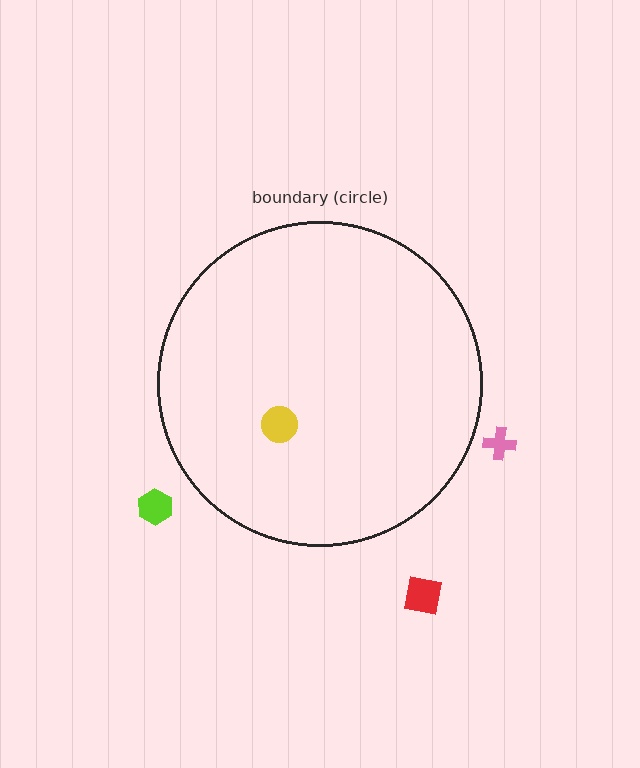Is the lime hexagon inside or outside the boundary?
Outside.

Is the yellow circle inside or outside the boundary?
Inside.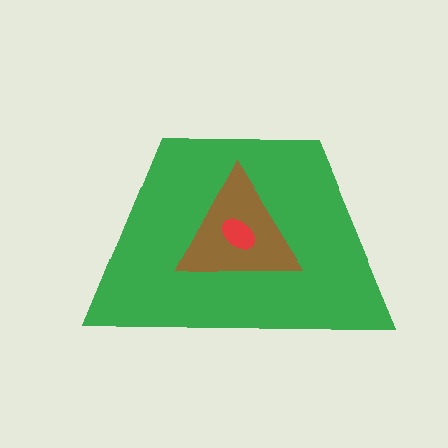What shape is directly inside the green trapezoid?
The brown triangle.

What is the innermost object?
The red ellipse.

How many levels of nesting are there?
3.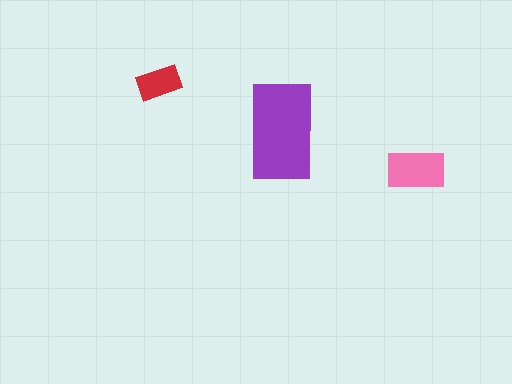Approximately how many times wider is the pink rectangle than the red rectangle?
About 1.5 times wider.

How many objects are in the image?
There are 3 objects in the image.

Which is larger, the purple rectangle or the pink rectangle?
The purple one.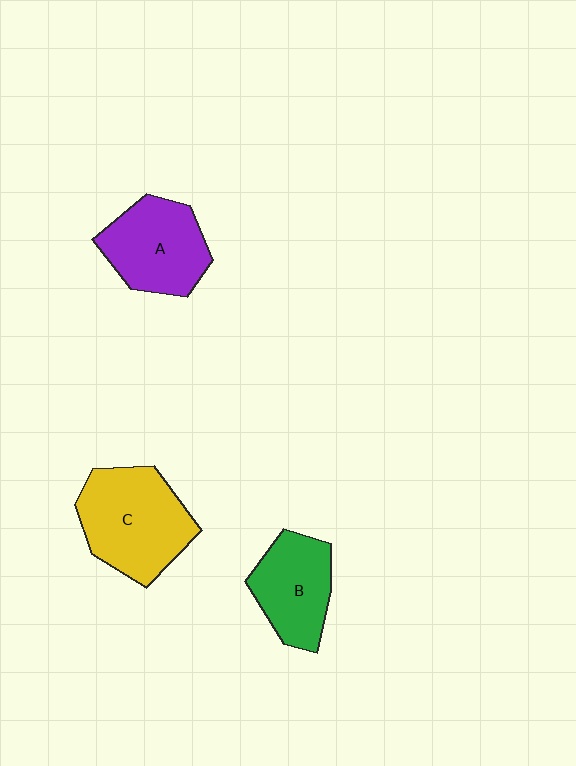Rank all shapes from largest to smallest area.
From largest to smallest: C (yellow), A (purple), B (green).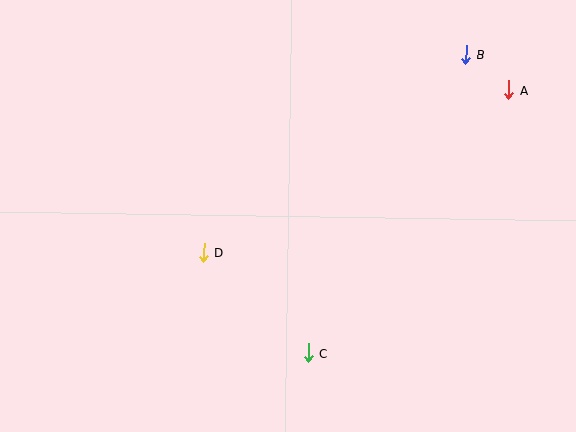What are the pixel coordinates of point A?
Point A is at (509, 90).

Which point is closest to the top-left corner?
Point D is closest to the top-left corner.